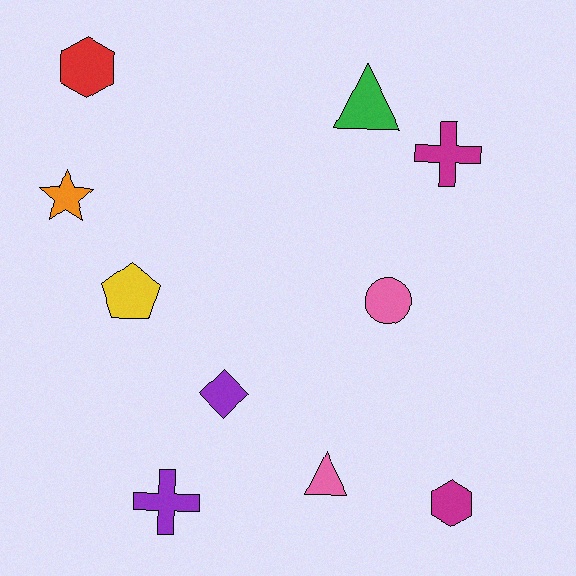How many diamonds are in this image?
There is 1 diamond.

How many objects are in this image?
There are 10 objects.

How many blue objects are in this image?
There are no blue objects.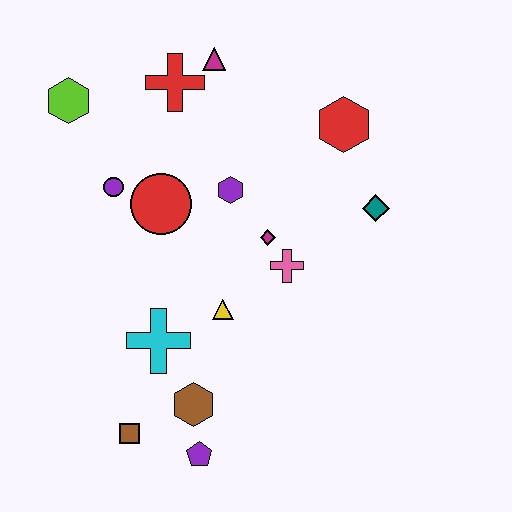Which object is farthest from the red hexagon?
The brown square is farthest from the red hexagon.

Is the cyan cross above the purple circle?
No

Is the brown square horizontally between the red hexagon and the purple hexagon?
No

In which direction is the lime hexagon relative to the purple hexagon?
The lime hexagon is to the left of the purple hexagon.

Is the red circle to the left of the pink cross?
Yes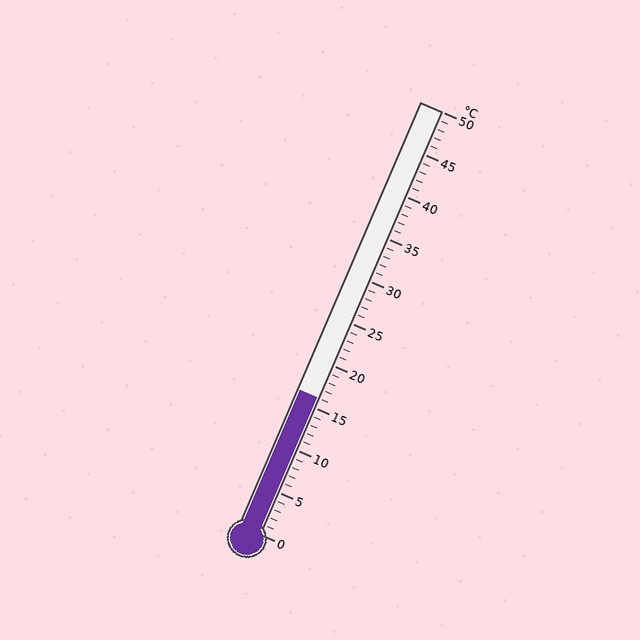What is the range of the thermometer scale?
The thermometer scale ranges from 0°C to 50°C.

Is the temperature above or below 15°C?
The temperature is above 15°C.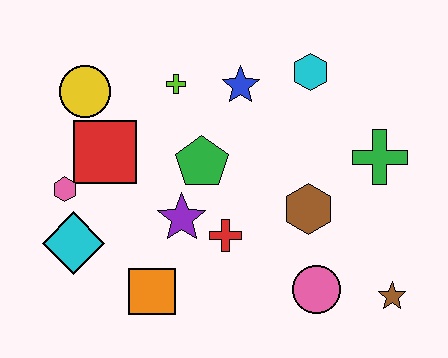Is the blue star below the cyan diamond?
No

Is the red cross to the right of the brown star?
No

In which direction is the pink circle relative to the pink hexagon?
The pink circle is to the right of the pink hexagon.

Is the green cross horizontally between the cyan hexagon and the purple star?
No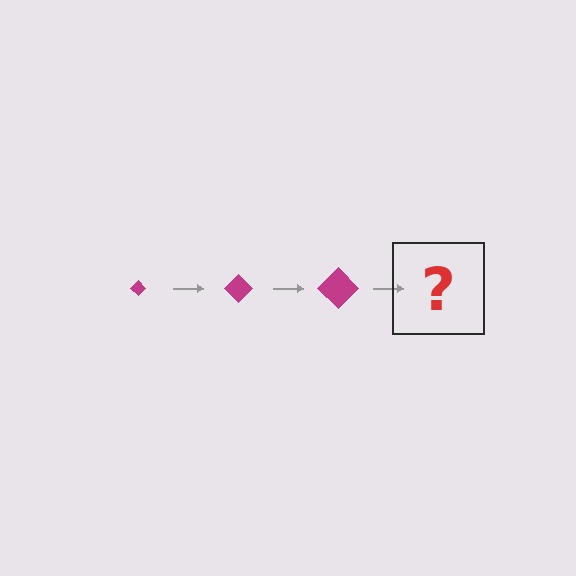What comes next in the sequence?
The next element should be a magenta diamond, larger than the previous one.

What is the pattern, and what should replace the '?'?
The pattern is that the diamond gets progressively larger each step. The '?' should be a magenta diamond, larger than the previous one.